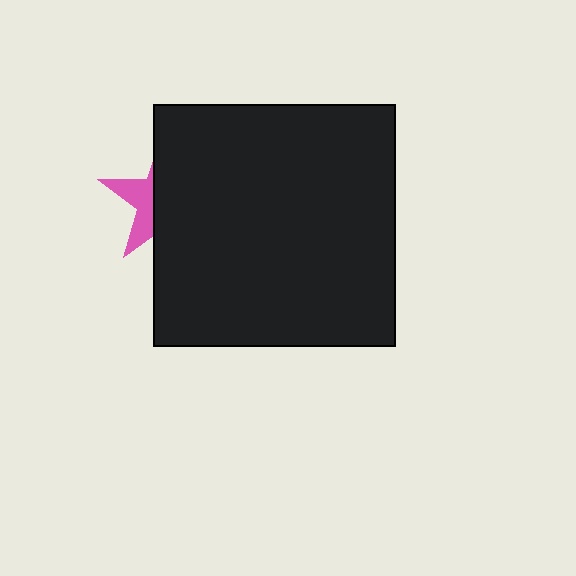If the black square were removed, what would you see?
You would see the complete pink star.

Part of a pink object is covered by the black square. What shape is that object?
It is a star.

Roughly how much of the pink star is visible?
A small part of it is visible (roughly 34%).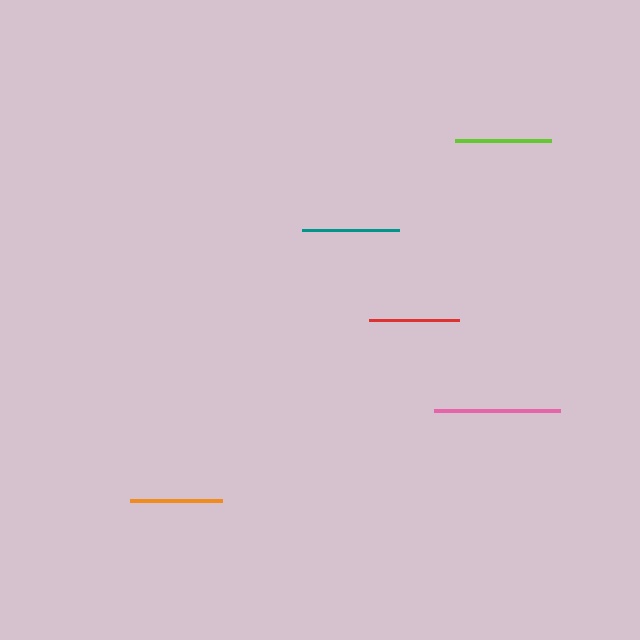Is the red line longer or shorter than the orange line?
The orange line is longer than the red line.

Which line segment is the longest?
The pink line is the longest at approximately 126 pixels.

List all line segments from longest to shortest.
From longest to shortest: pink, teal, lime, orange, red.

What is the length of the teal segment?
The teal segment is approximately 97 pixels long.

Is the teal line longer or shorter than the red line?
The teal line is longer than the red line.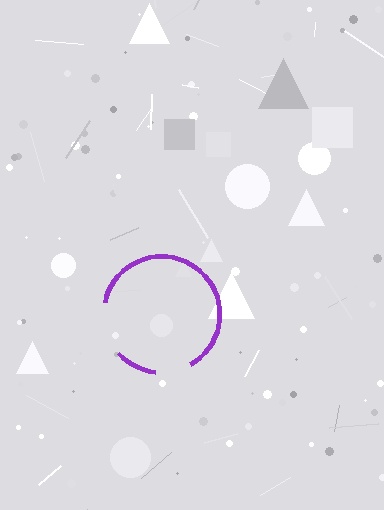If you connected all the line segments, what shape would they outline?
They would outline a circle.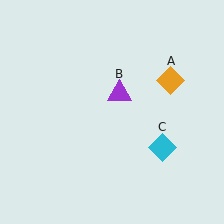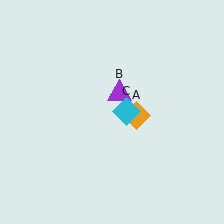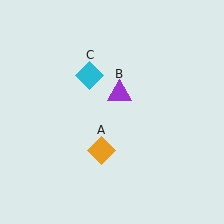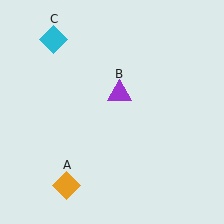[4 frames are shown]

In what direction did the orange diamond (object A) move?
The orange diamond (object A) moved down and to the left.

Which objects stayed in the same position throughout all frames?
Purple triangle (object B) remained stationary.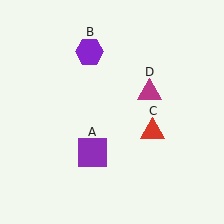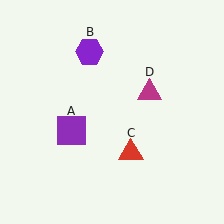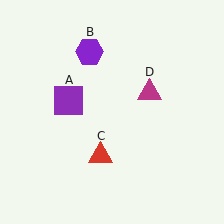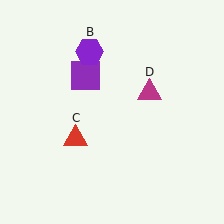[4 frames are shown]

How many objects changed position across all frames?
2 objects changed position: purple square (object A), red triangle (object C).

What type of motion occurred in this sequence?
The purple square (object A), red triangle (object C) rotated clockwise around the center of the scene.